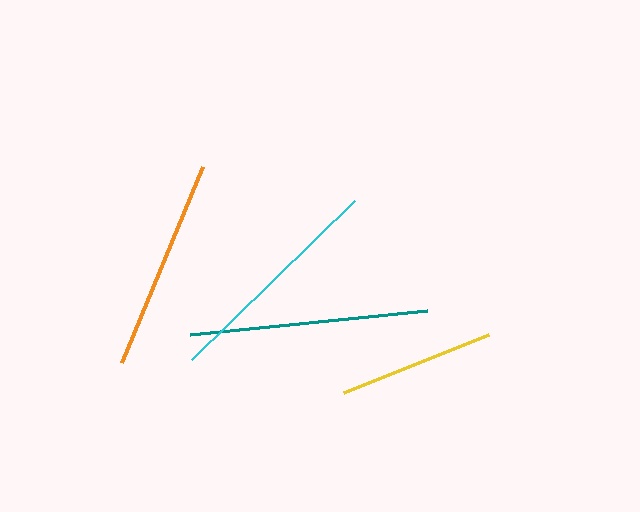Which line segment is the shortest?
The yellow line is the shortest at approximately 156 pixels.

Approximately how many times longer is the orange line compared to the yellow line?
The orange line is approximately 1.4 times the length of the yellow line.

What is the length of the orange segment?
The orange segment is approximately 212 pixels long.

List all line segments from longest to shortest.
From longest to shortest: teal, cyan, orange, yellow.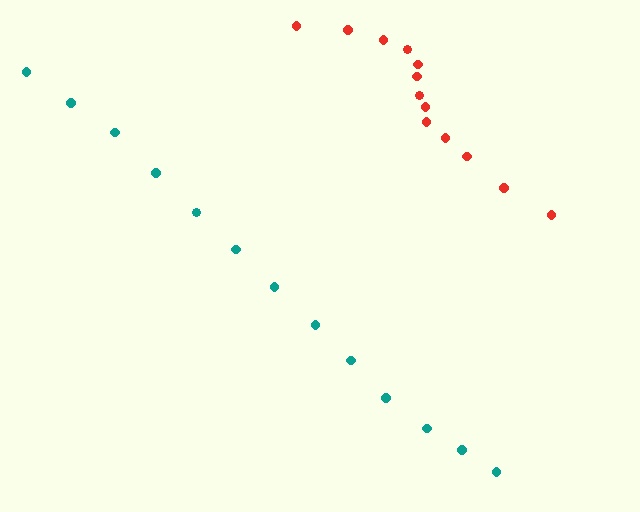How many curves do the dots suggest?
There are 2 distinct paths.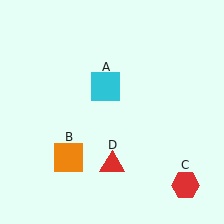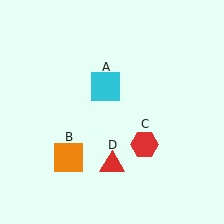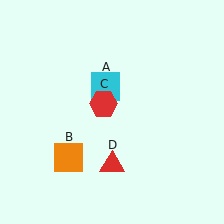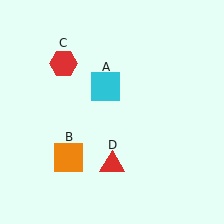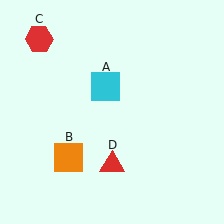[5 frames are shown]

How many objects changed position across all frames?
1 object changed position: red hexagon (object C).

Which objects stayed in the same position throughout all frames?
Cyan square (object A) and orange square (object B) and red triangle (object D) remained stationary.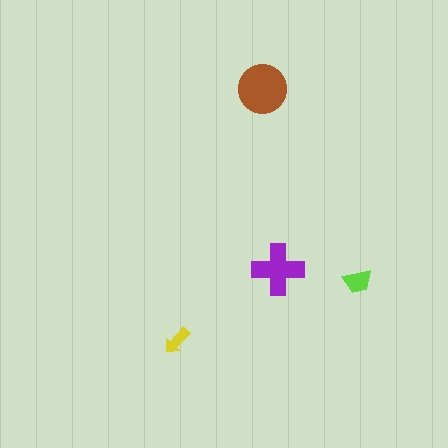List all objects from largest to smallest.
The brown circle, the purple cross, the lime trapezoid, the yellow arrow.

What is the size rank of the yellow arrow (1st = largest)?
4th.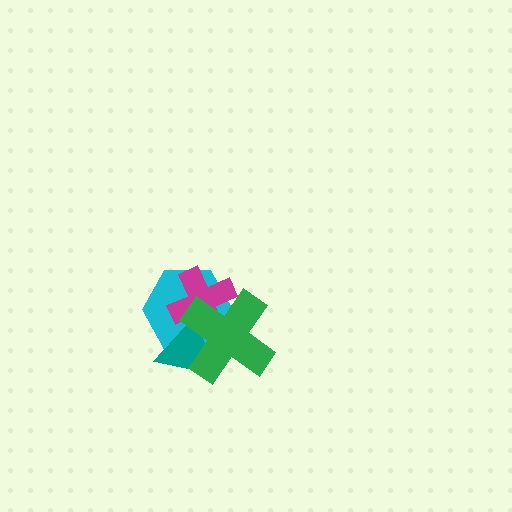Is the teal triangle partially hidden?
Yes, it is partially covered by another shape.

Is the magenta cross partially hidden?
Yes, it is partially covered by another shape.